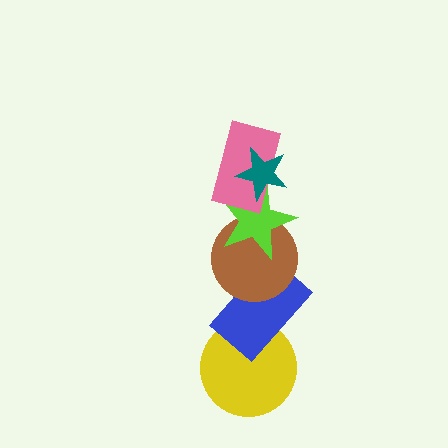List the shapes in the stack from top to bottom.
From top to bottom: the teal star, the pink rectangle, the lime star, the brown circle, the blue rectangle, the yellow circle.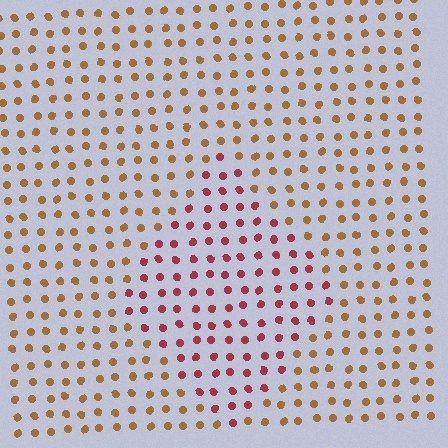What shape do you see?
I see a diamond.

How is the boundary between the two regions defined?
The boundary is defined purely by a slight shift in hue (about 40 degrees). Spacing, size, and orientation are identical on both sides.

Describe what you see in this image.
The image is filled with small brown elements in a uniform arrangement. A diamond-shaped region is visible where the elements are tinted to a slightly different hue, forming a subtle color boundary.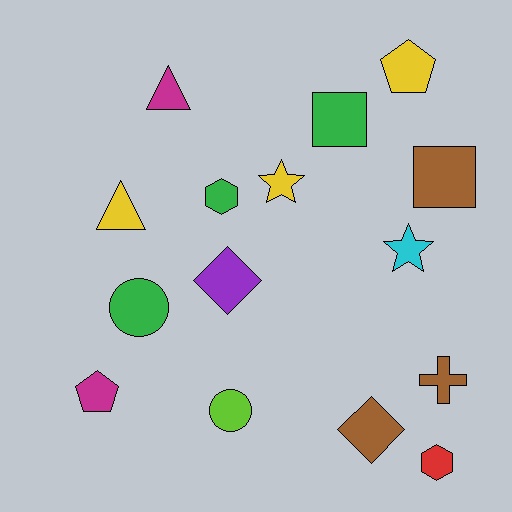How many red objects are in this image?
There is 1 red object.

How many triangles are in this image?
There are 2 triangles.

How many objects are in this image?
There are 15 objects.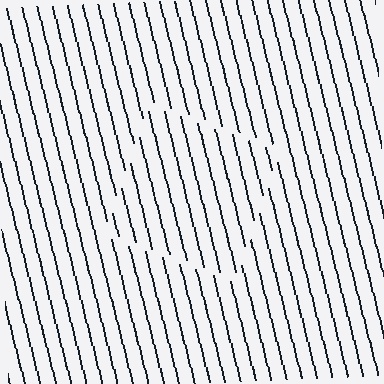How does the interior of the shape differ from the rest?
The interior of the shape contains the same grating, shifted by half a period — the contour is defined by the phase discontinuity where line-ends from the inner and outer gratings abut.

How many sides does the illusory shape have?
4 sides — the line-ends trace a square.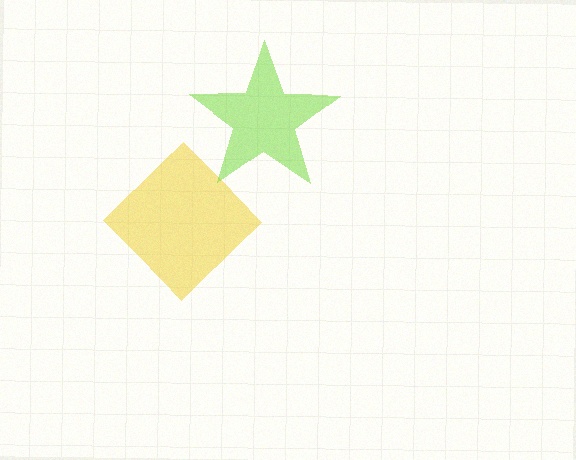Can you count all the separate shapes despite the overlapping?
Yes, there are 2 separate shapes.